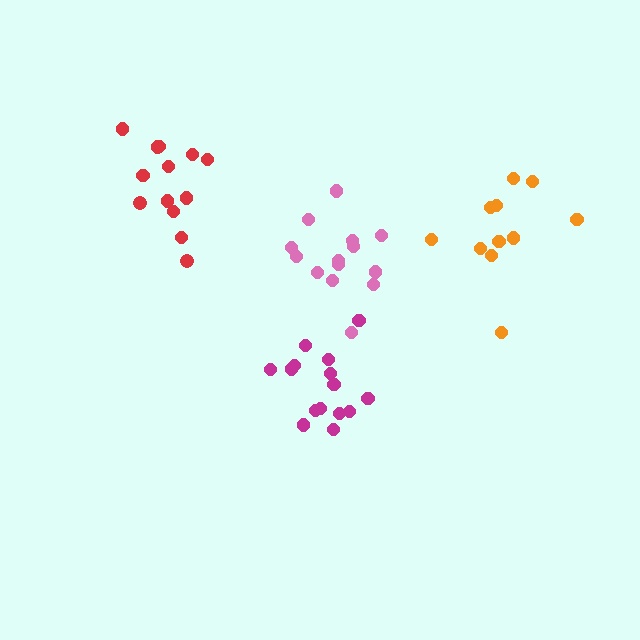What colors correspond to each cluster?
The clusters are colored: pink, red, magenta, orange.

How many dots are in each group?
Group 1: 15 dots, Group 2: 13 dots, Group 3: 15 dots, Group 4: 11 dots (54 total).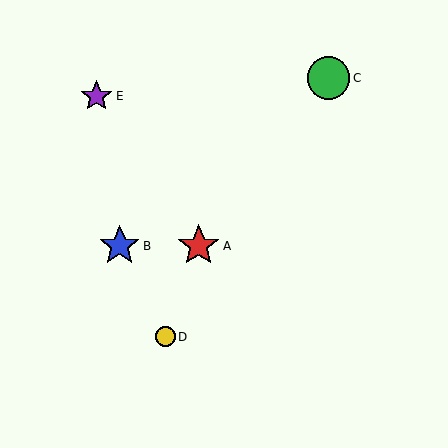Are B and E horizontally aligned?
No, B is at y≈246 and E is at y≈96.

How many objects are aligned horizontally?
2 objects (A, B) are aligned horizontally.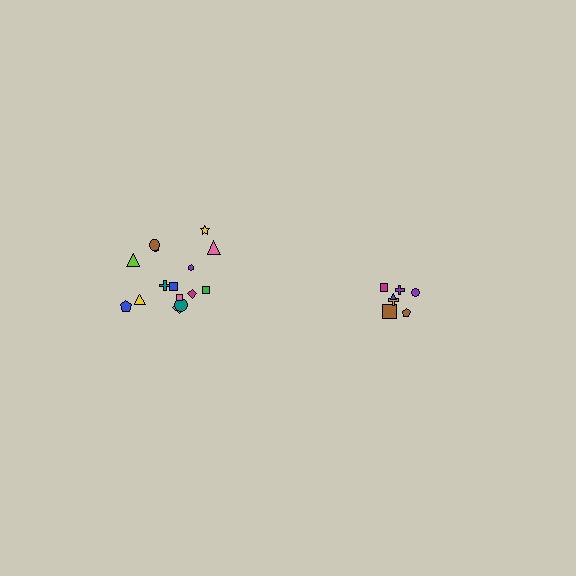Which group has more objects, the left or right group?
The left group.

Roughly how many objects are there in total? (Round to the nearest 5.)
Roughly 20 objects in total.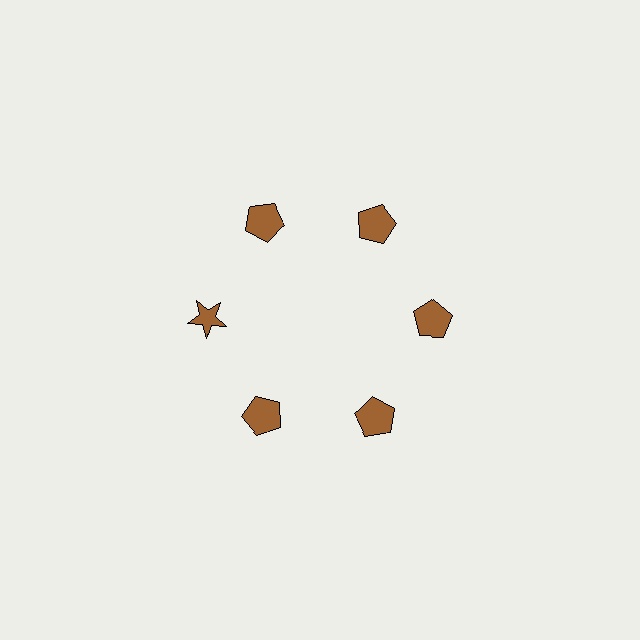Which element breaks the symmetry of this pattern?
The brown star at roughly the 9 o'clock position breaks the symmetry. All other shapes are brown pentagons.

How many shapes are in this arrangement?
There are 6 shapes arranged in a ring pattern.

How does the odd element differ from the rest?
It has a different shape: star instead of pentagon.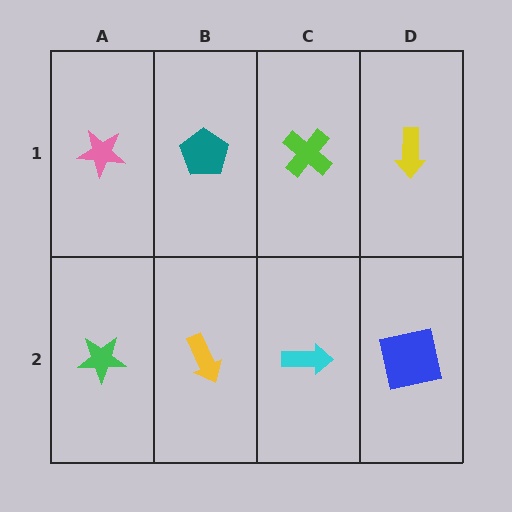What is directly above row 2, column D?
A yellow arrow.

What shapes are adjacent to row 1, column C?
A cyan arrow (row 2, column C), a teal pentagon (row 1, column B), a yellow arrow (row 1, column D).